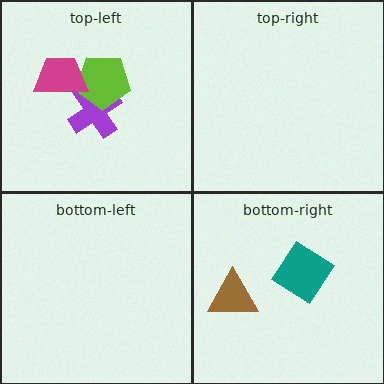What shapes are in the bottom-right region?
The brown triangle, the teal diamond.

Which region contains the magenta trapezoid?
The top-left region.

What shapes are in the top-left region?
The purple cross, the lime pentagon, the magenta trapezoid.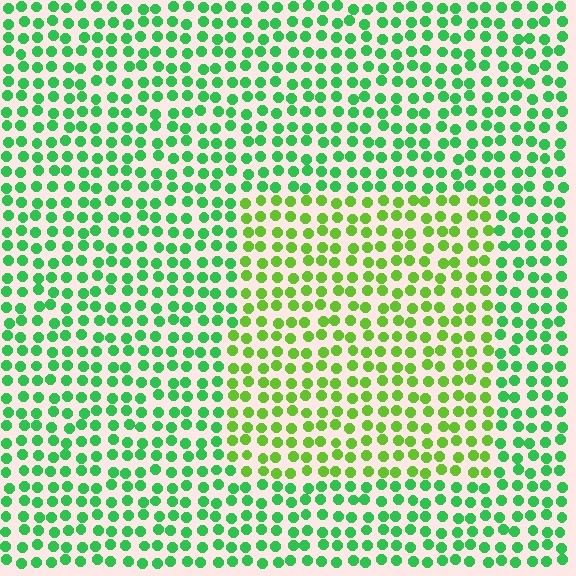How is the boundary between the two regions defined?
The boundary is defined purely by a slight shift in hue (about 36 degrees). Spacing, size, and orientation are identical on both sides.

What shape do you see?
I see a rectangle.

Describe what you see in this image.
The image is filled with small green elements in a uniform arrangement. A rectangle-shaped region is visible where the elements are tinted to a slightly different hue, forming a subtle color boundary.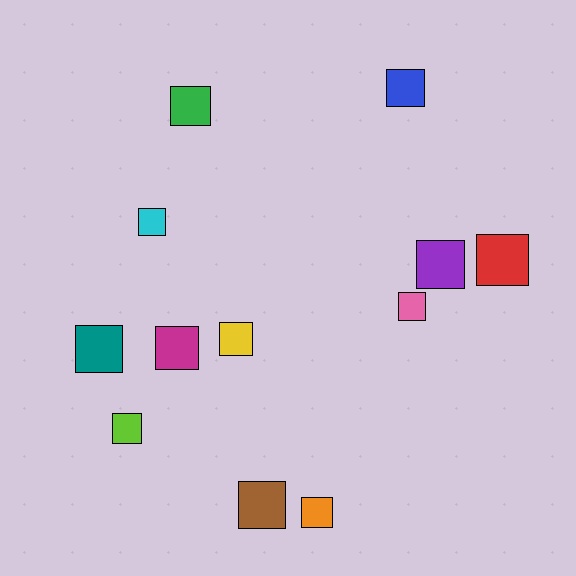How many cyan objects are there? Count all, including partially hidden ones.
There is 1 cyan object.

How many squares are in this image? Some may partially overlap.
There are 12 squares.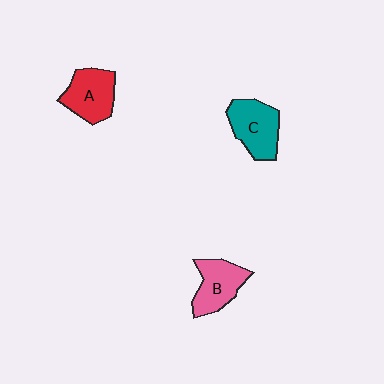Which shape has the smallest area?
Shape B (pink).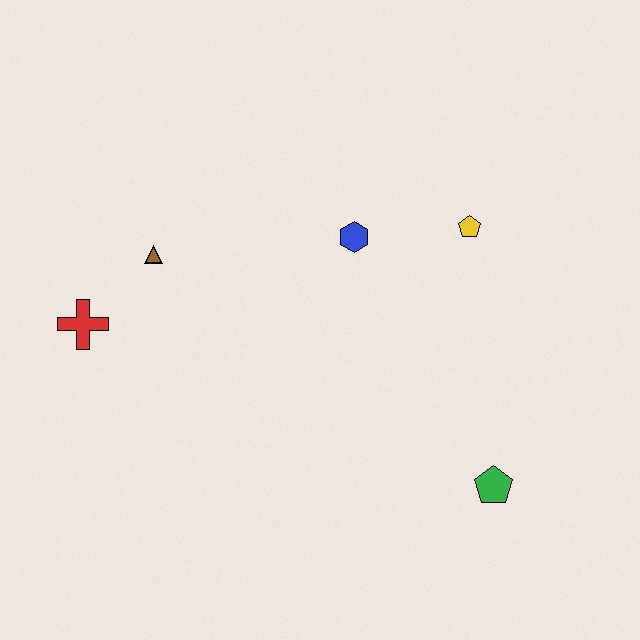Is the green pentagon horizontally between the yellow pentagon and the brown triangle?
No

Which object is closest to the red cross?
The brown triangle is closest to the red cross.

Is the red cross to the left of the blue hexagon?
Yes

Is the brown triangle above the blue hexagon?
No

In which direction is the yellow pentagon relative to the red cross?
The yellow pentagon is to the right of the red cross.